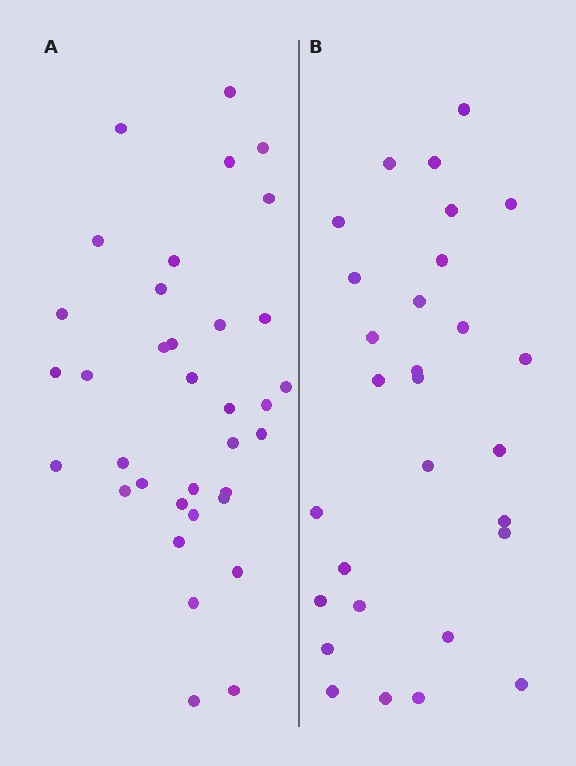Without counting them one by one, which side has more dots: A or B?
Region A (the left region) has more dots.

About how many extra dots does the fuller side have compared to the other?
Region A has about 6 more dots than region B.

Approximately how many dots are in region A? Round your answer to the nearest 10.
About 40 dots. (The exact count is 35, which rounds to 40.)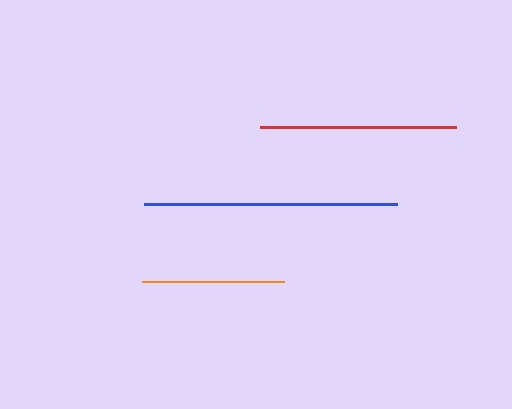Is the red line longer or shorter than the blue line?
The blue line is longer than the red line.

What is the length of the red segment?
The red segment is approximately 196 pixels long.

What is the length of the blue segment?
The blue segment is approximately 252 pixels long.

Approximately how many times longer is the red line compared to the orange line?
The red line is approximately 1.4 times the length of the orange line.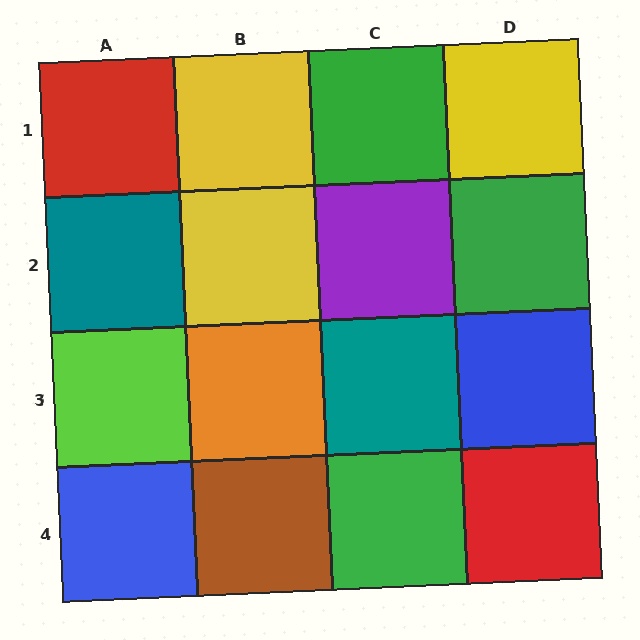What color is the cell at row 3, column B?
Orange.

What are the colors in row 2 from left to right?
Teal, yellow, purple, green.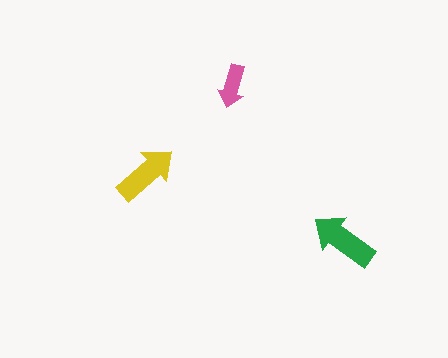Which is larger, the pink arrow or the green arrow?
The green one.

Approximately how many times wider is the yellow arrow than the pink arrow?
About 1.5 times wider.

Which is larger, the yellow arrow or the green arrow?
The green one.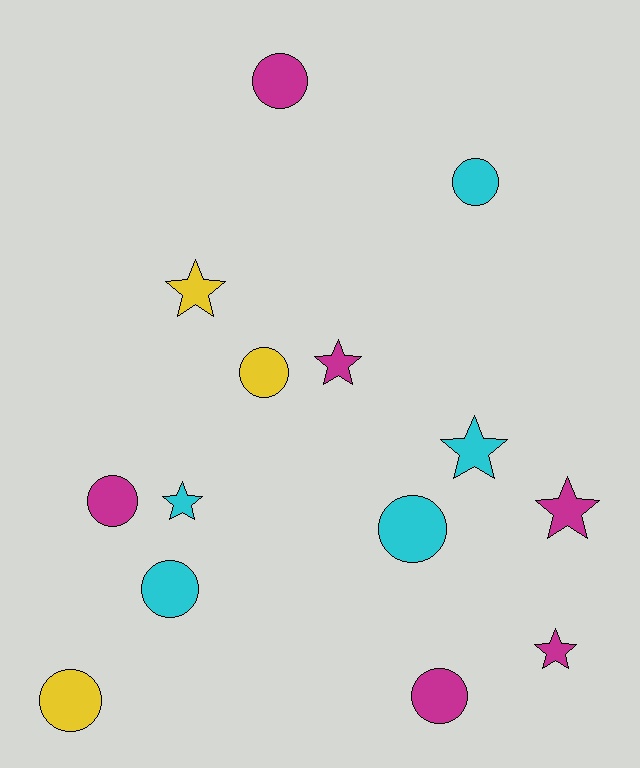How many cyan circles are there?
There are 3 cyan circles.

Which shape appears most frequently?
Circle, with 8 objects.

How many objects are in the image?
There are 14 objects.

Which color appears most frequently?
Magenta, with 6 objects.